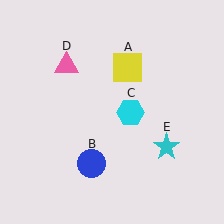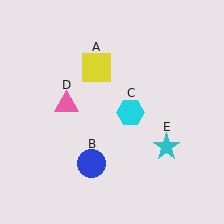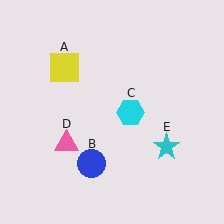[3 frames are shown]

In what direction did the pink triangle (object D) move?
The pink triangle (object D) moved down.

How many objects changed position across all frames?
2 objects changed position: yellow square (object A), pink triangle (object D).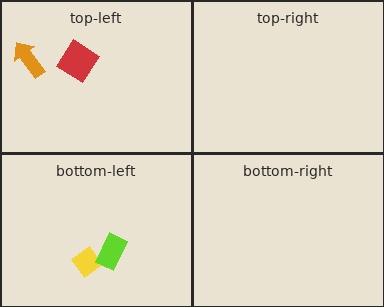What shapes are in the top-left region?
The orange arrow, the red diamond.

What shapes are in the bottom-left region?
The yellow diamond, the lime rectangle.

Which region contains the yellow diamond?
The bottom-left region.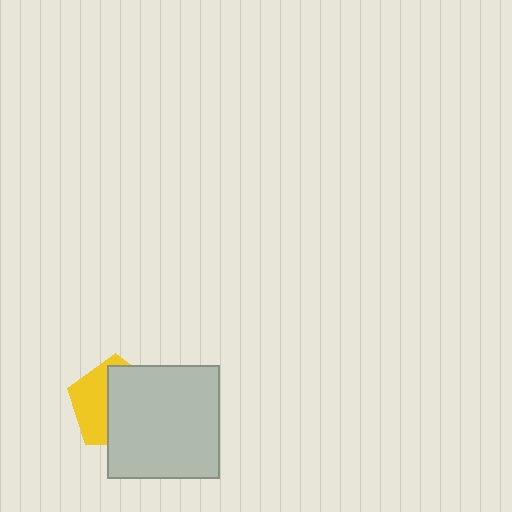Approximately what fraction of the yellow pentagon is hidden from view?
Roughly 58% of the yellow pentagon is hidden behind the light gray square.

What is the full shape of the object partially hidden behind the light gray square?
The partially hidden object is a yellow pentagon.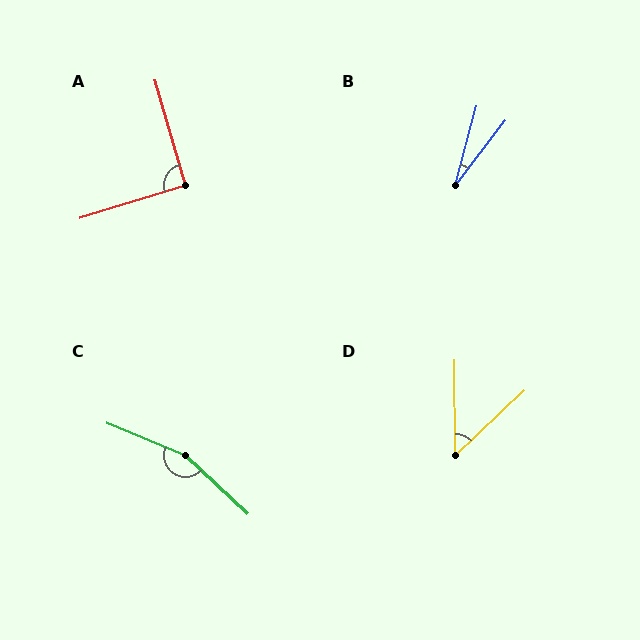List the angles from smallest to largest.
B (22°), D (47°), A (91°), C (159°).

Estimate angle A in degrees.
Approximately 91 degrees.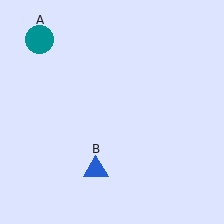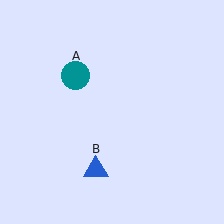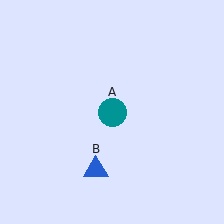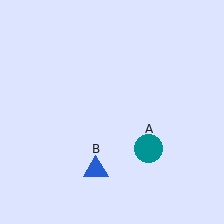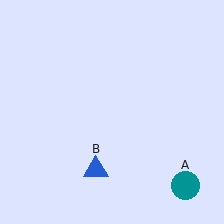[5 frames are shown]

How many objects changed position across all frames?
1 object changed position: teal circle (object A).